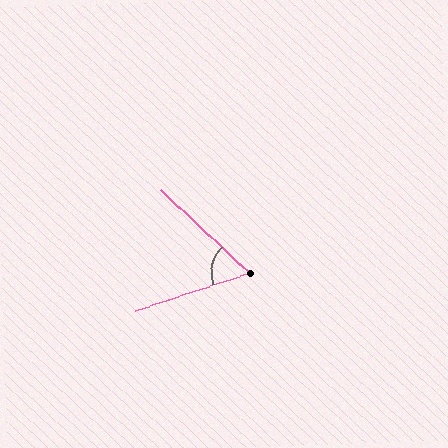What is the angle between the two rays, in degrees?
Approximately 62 degrees.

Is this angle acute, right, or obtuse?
It is acute.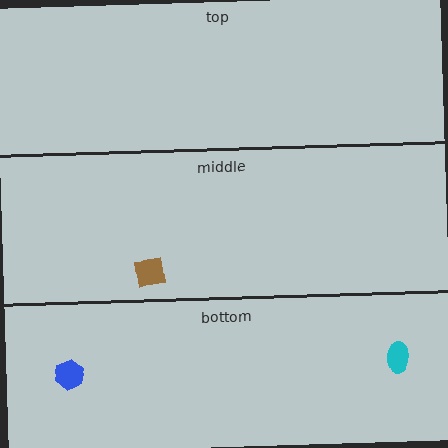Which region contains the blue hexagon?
The bottom region.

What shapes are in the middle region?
The brown square.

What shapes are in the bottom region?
The cyan ellipse, the blue hexagon.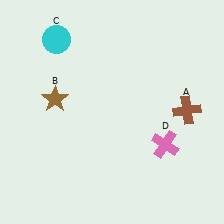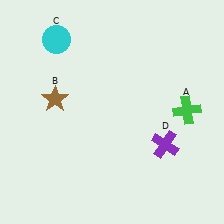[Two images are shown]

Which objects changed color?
A changed from brown to green. D changed from pink to purple.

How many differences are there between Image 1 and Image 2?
There are 2 differences between the two images.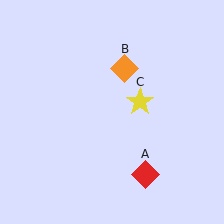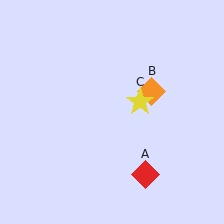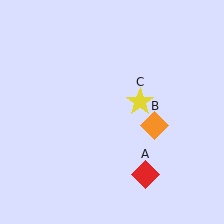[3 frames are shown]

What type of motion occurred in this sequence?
The orange diamond (object B) rotated clockwise around the center of the scene.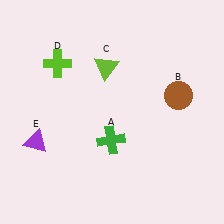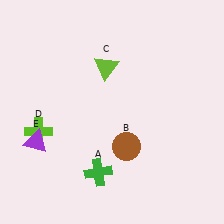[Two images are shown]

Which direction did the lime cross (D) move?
The lime cross (D) moved down.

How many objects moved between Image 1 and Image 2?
3 objects moved between the two images.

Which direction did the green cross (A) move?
The green cross (A) moved down.